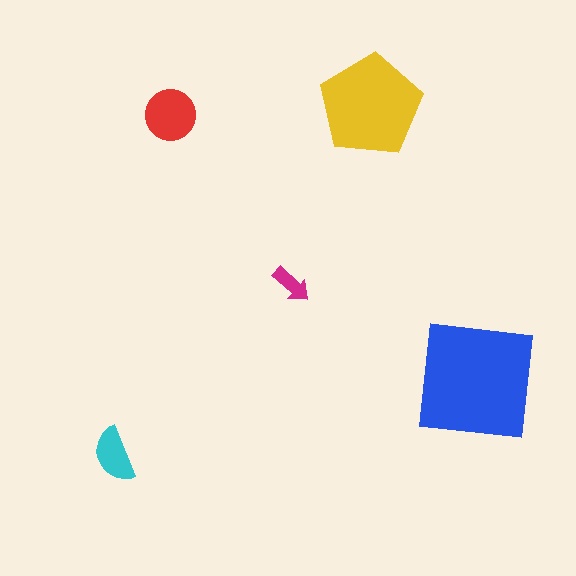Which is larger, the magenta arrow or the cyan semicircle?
The cyan semicircle.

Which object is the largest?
The blue square.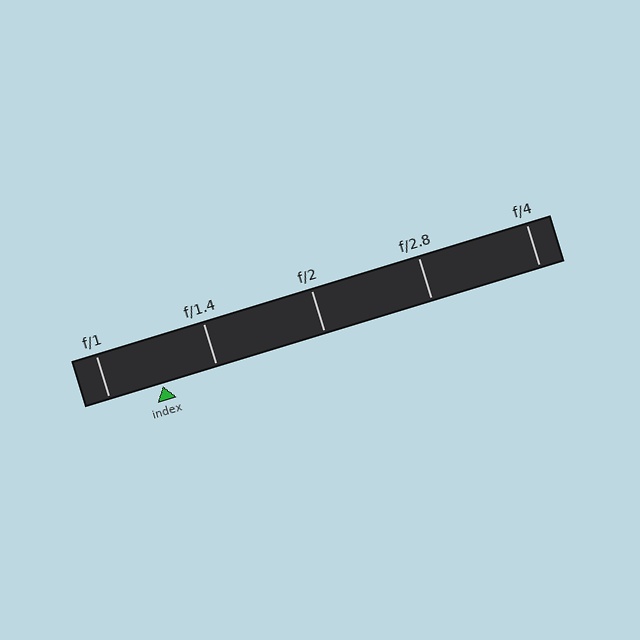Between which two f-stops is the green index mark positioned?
The index mark is between f/1 and f/1.4.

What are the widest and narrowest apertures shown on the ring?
The widest aperture shown is f/1 and the narrowest is f/4.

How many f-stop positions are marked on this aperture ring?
There are 5 f-stop positions marked.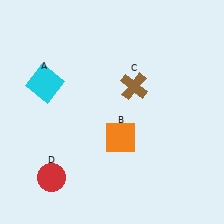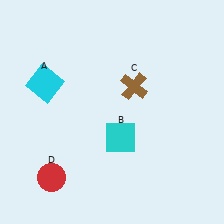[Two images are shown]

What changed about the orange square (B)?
In Image 1, B is orange. In Image 2, it changed to cyan.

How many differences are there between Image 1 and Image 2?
There is 1 difference between the two images.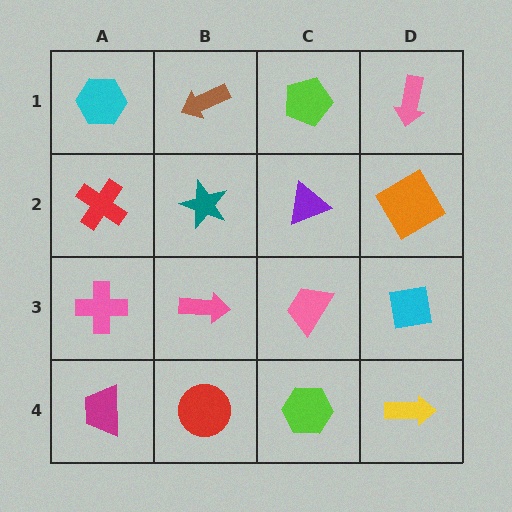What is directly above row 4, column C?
A pink trapezoid.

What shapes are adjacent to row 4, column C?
A pink trapezoid (row 3, column C), a red circle (row 4, column B), a yellow arrow (row 4, column D).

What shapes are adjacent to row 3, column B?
A teal star (row 2, column B), a red circle (row 4, column B), a pink cross (row 3, column A), a pink trapezoid (row 3, column C).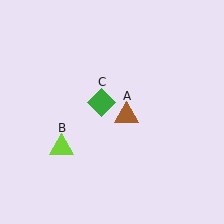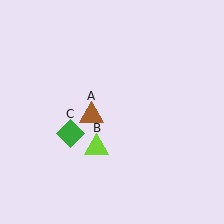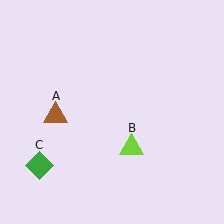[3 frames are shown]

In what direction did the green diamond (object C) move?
The green diamond (object C) moved down and to the left.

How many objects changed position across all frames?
3 objects changed position: brown triangle (object A), lime triangle (object B), green diamond (object C).